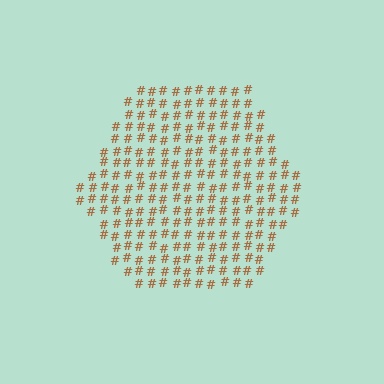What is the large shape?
The large shape is a hexagon.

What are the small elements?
The small elements are hash symbols.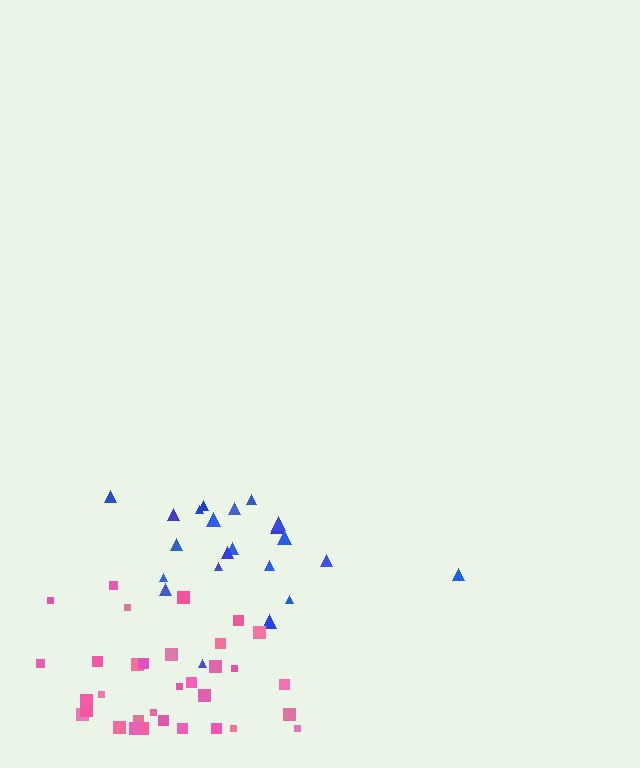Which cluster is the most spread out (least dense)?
Blue.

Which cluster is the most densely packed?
Pink.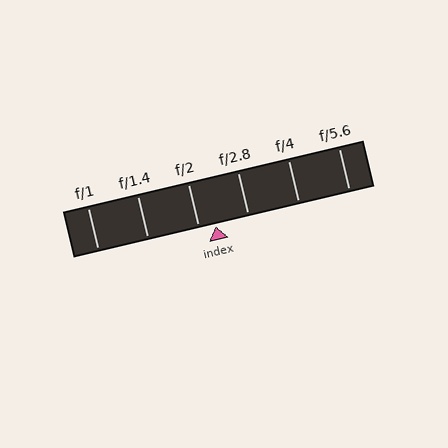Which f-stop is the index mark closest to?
The index mark is closest to f/2.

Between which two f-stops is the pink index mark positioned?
The index mark is between f/2 and f/2.8.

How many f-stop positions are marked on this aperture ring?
There are 6 f-stop positions marked.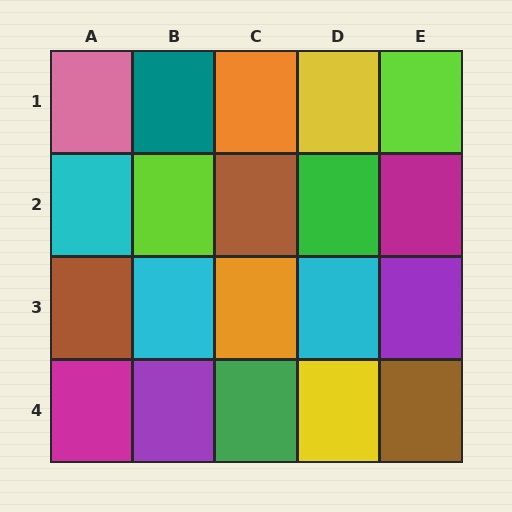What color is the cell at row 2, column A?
Cyan.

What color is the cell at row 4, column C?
Green.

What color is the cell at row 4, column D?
Yellow.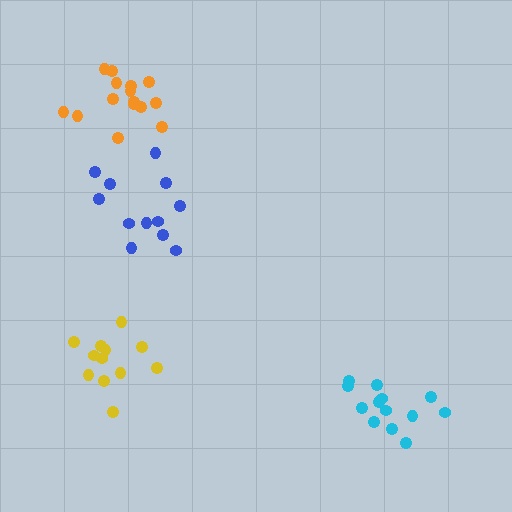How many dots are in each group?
Group 1: 12 dots, Group 2: 12 dots, Group 3: 13 dots, Group 4: 15 dots (52 total).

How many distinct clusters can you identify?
There are 4 distinct clusters.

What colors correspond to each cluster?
The clusters are colored: yellow, blue, cyan, orange.